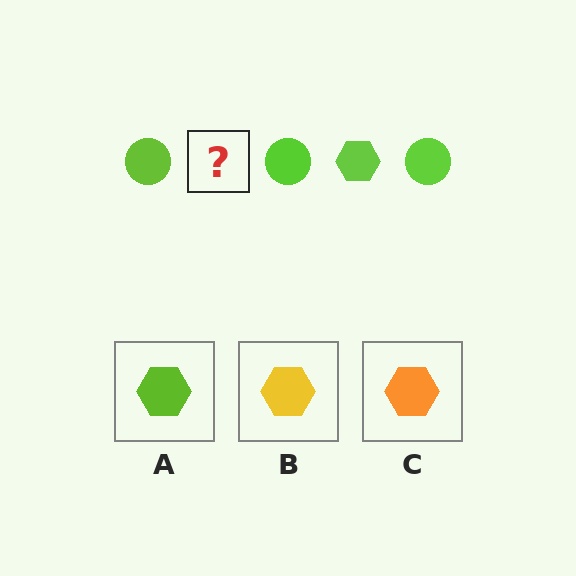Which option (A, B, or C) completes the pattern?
A.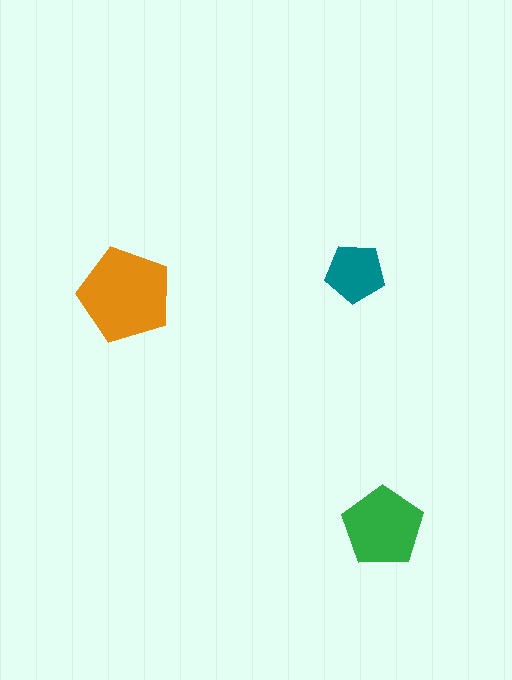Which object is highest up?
The teal pentagon is topmost.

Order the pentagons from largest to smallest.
the orange one, the green one, the teal one.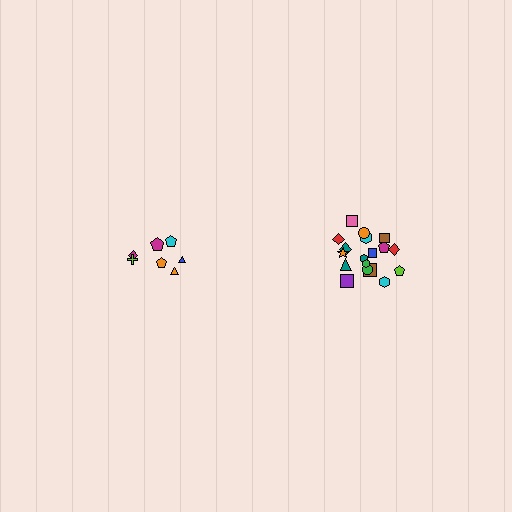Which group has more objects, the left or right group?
The right group.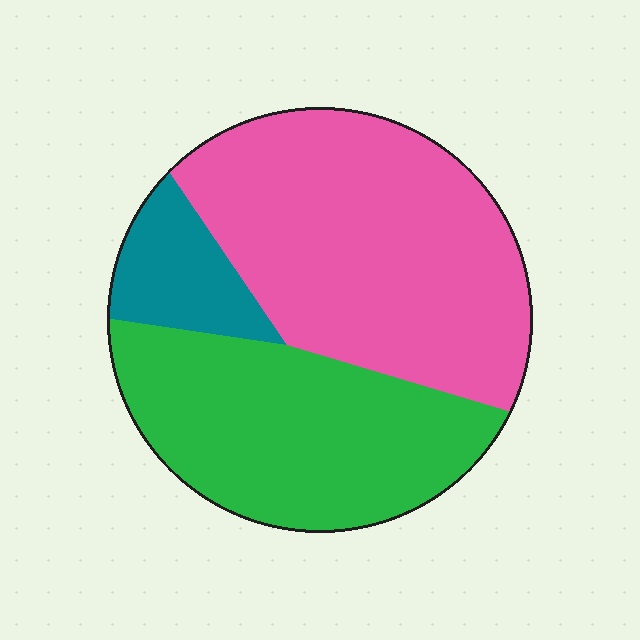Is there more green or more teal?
Green.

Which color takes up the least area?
Teal, at roughly 10%.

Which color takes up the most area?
Pink, at roughly 50%.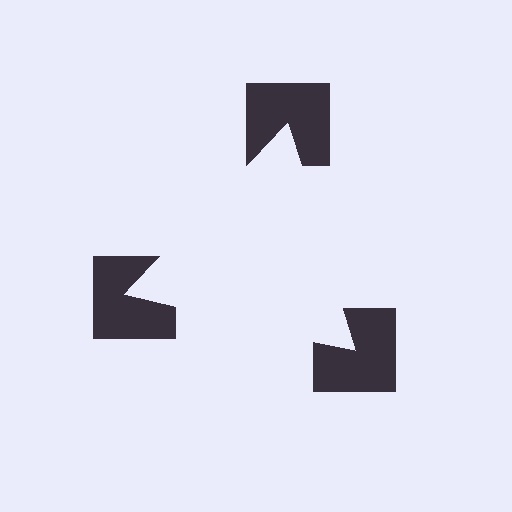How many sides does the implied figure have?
3 sides.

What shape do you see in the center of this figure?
An illusory triangle — its edges are inferred from the aligned wedge cuts in the notched squares, not physically drawn.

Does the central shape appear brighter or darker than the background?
It typically appears slightly brighter than the background, even though no actual brightness change is drawn.